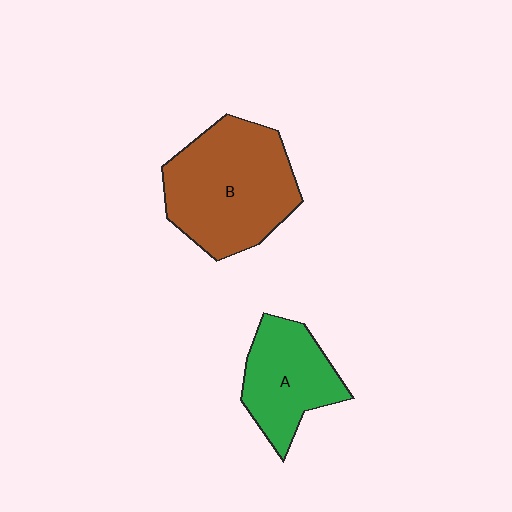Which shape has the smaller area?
Shape A (green).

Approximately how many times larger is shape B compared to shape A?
Approximately 1.6 times.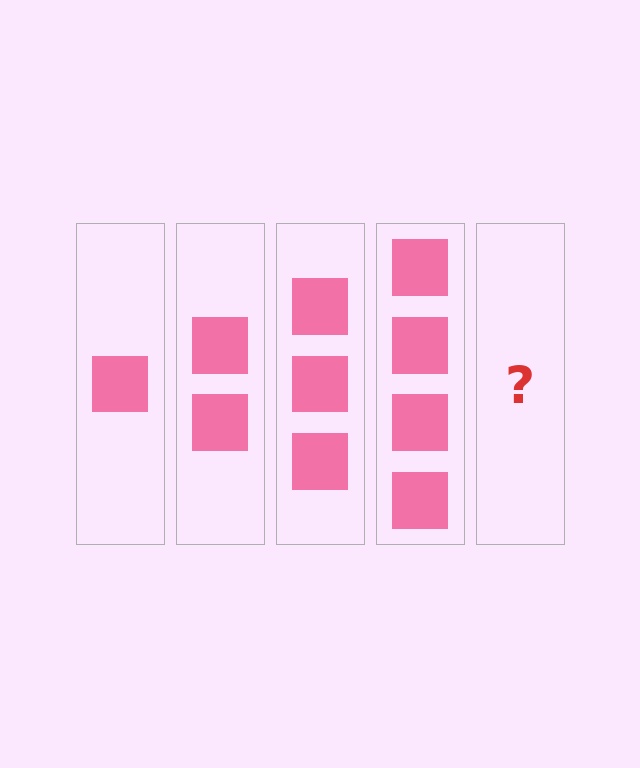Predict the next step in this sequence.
The next step is 5 squares.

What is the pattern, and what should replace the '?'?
The pattern is that each step adds one more square. The '?' should be 5 squares.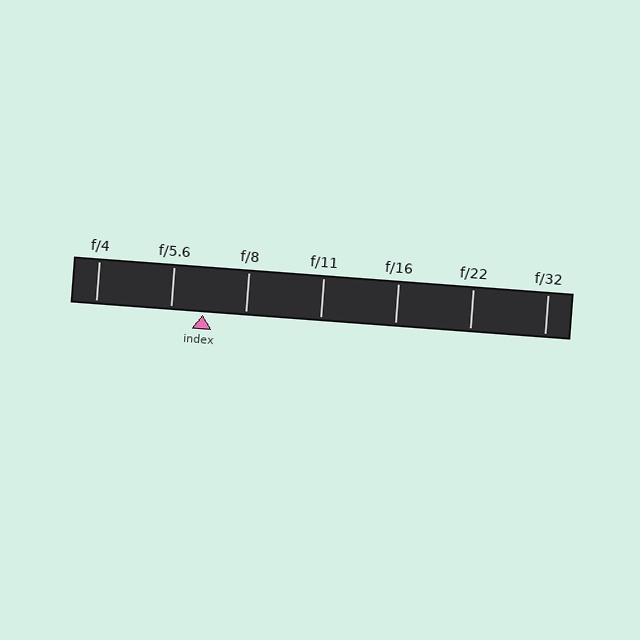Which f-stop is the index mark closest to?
The index mark is closest to f/5.6.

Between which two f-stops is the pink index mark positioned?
The index mark is between f/5.6 and f/8.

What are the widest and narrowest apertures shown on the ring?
The widest aperture shown is f/4 and the narrowest is f/32.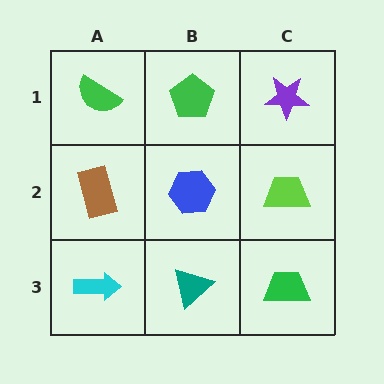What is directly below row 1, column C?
A lime trapezoid.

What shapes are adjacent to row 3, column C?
A lime trapezoid (row 2, column C), a teal triangle (row 3, column B).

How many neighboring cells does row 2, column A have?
3.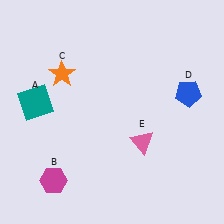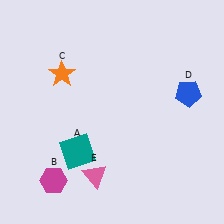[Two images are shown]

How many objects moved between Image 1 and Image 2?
2 objects moved between the two images.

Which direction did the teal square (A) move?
The teal square (A) moved down.